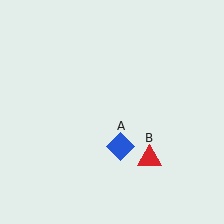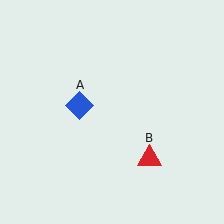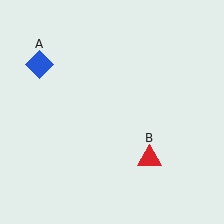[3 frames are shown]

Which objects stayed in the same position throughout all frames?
Red triangle (object B) remained stationary.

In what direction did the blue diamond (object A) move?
The blue diamond (object A) moved up and to the left.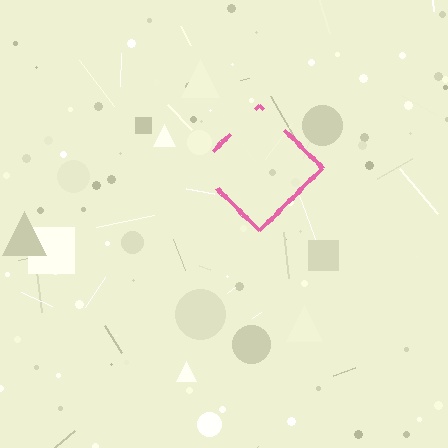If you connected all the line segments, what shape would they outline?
They would outline a diamond.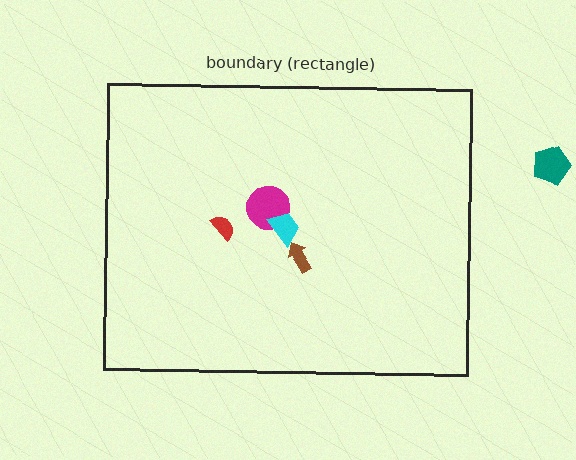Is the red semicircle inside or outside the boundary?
Inside.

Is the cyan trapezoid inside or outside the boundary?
Inside.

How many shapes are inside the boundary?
4 inside, 1 outside.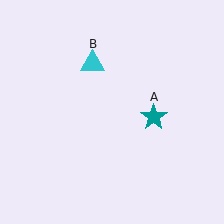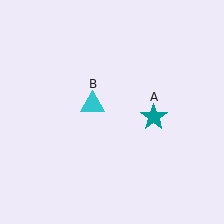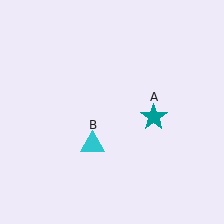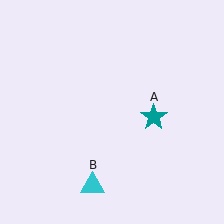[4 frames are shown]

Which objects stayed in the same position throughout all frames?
Teal star (object A) remained stationary.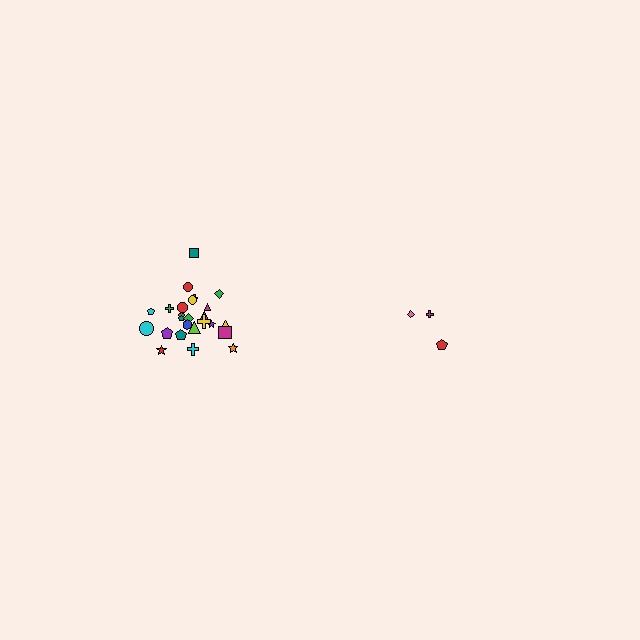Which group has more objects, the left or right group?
The left group.